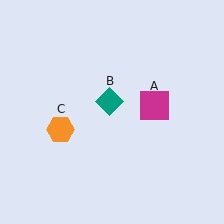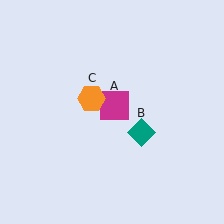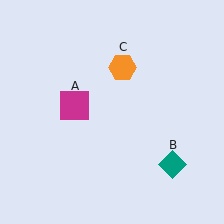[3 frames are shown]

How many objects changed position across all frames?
3 objects changed position: magenta square (object A), teal diamond (object B), orange hexagon (object C).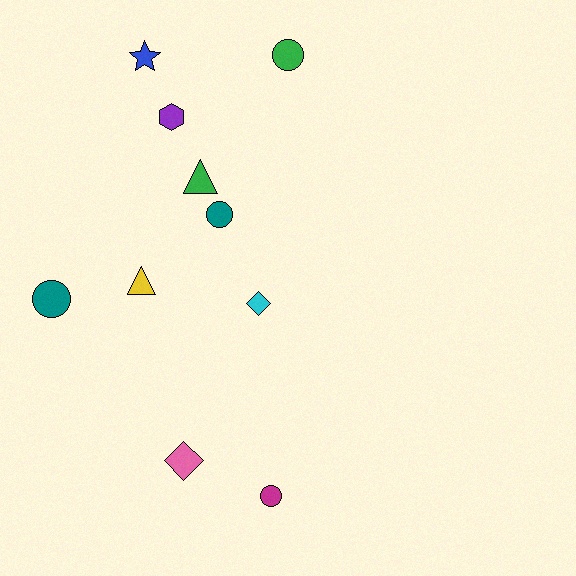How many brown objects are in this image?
There are no brown objects.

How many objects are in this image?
There are 10 objects.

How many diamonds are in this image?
There are 2 diamonds.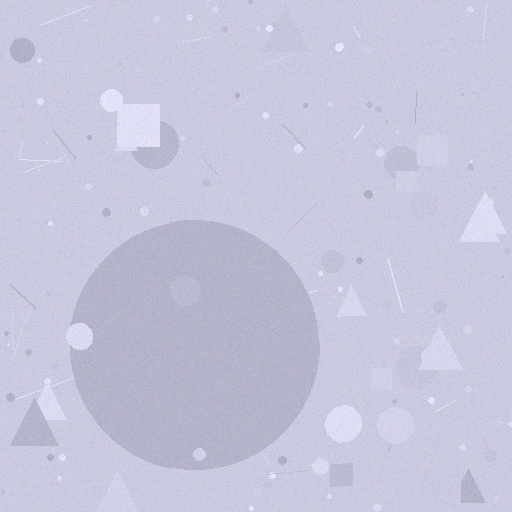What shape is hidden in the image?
A circle is hidden in the image.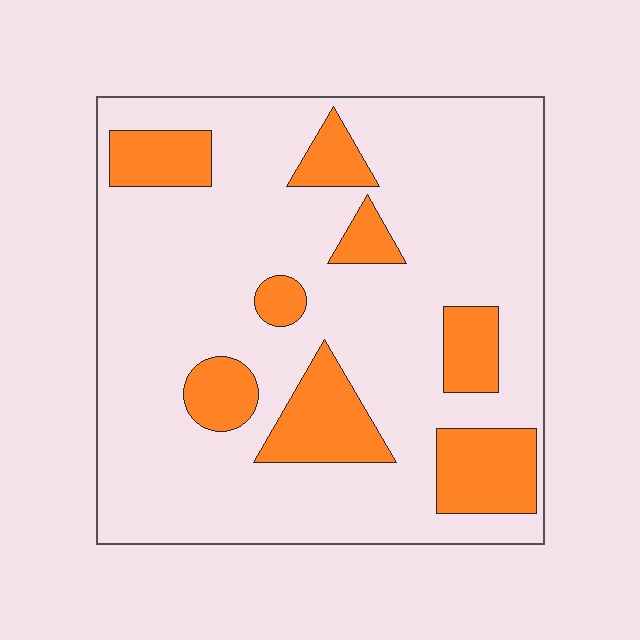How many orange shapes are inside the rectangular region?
8.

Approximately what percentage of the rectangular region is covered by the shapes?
Approximately 20%.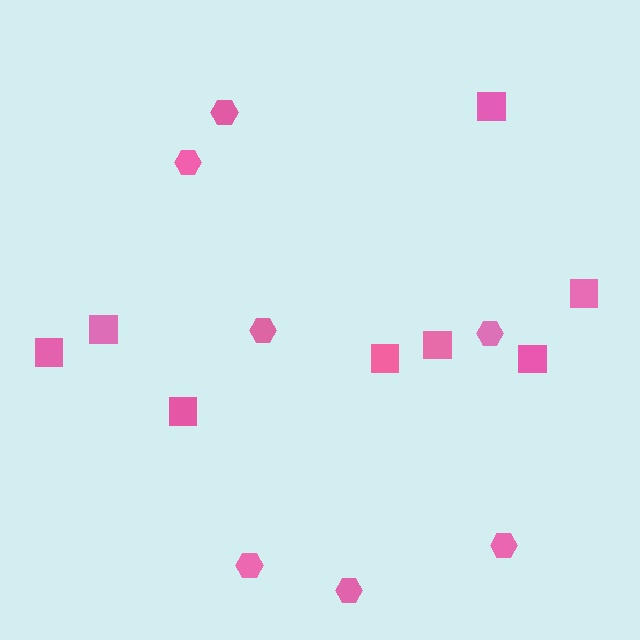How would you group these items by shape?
There are 2 groups: one group of squares (8) and one group of hexagons (7).